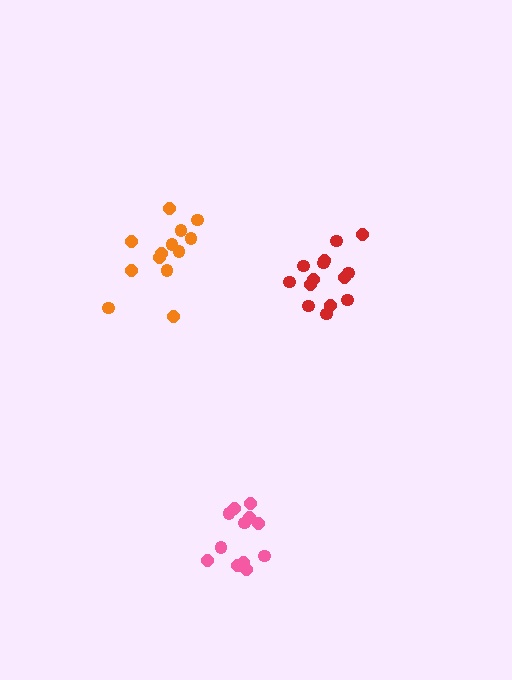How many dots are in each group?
Group 1: 12 dots, Group 2: 13 dots, Group 3: 14 dots (39 total).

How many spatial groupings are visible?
There are 3 spatial groupings.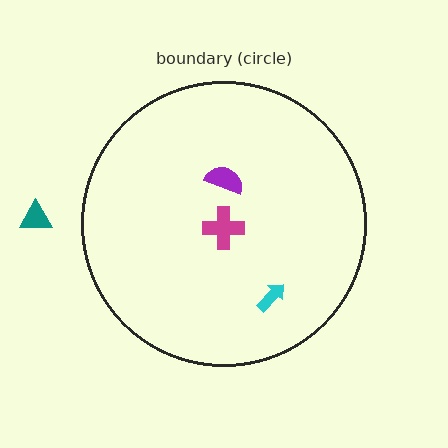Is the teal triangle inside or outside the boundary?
Outside.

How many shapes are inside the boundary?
3 inside, 1 outside.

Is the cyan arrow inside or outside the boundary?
Inside.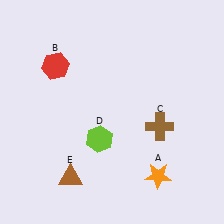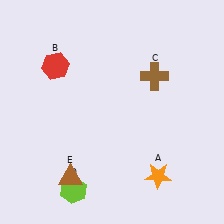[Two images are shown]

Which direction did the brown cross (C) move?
The brown cross (C) moved up.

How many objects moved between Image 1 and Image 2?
2 objects moved between the two images.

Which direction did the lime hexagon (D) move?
The lime hexagon (D) moved down.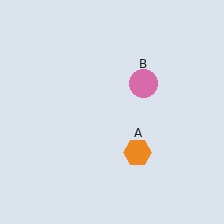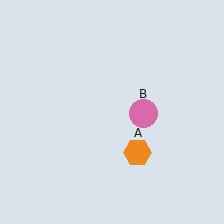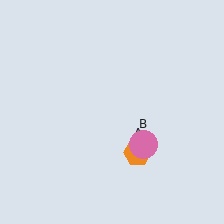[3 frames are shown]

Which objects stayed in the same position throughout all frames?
Orange hexagon (object A) remained stationary.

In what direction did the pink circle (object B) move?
The pink circle (object B) moved down.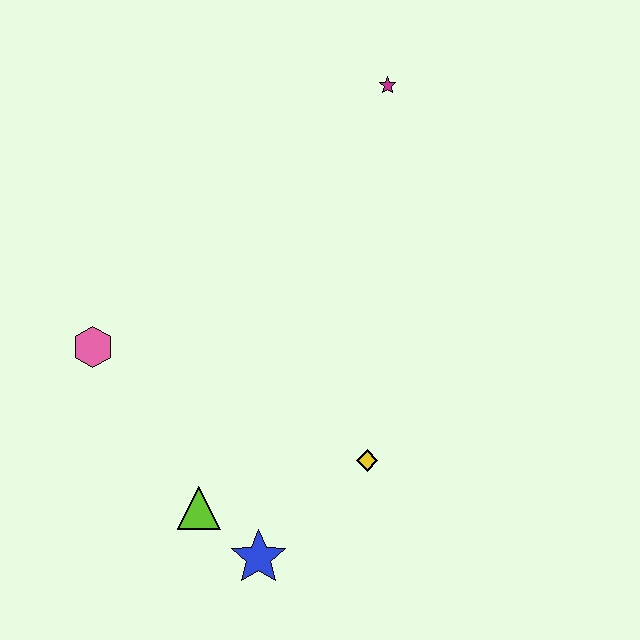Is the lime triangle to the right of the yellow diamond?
No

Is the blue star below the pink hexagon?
Yes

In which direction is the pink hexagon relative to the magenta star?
The pink hexagon is to the left of the magenta star.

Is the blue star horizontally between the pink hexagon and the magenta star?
Yes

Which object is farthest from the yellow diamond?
The magenta star is farthest from the yellow diamond.